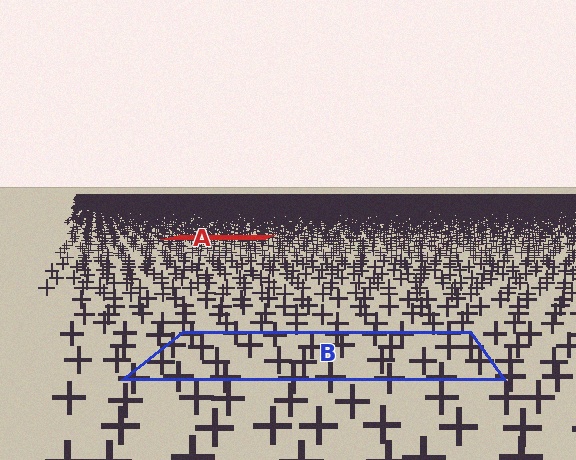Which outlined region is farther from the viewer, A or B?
Region A is farther from the viewer — the texture elements inside it appear smaller and more densely packed.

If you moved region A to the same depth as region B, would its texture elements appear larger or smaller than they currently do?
They would appear larger. At a closer depth, the same texture elements are projected at a bigger on-screen size.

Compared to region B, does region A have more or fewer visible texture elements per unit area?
Region A has more texture elements per unit area — they are packed more densely because it is farther away.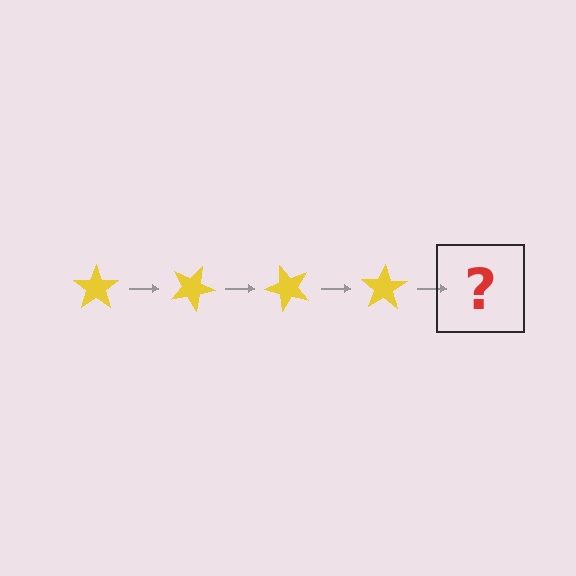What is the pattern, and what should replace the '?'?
The pattern is that the star rotates 25 degrees each step. The '?' should be a yellow star rotated 100 degrees.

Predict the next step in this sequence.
The next step is a yellow star rotated 100 degrees.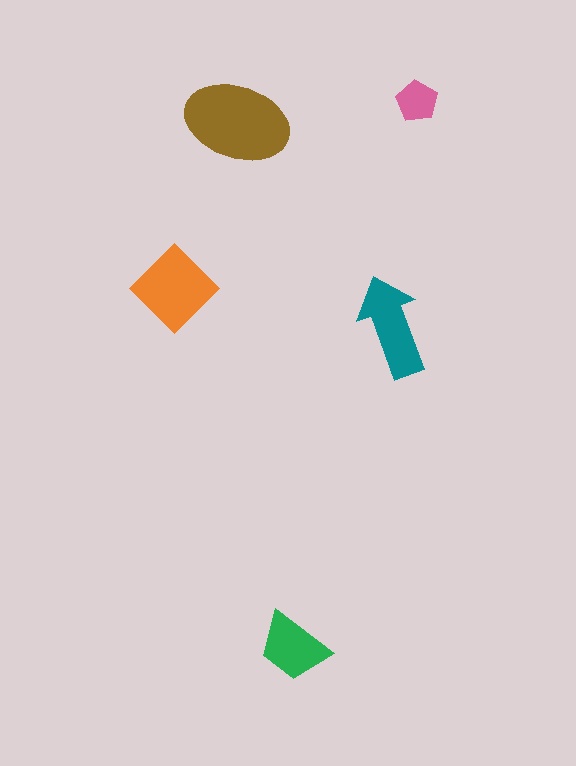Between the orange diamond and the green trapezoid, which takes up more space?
The orange diamond.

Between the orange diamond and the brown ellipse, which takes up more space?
The brown ellipse.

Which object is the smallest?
The pink pentagon.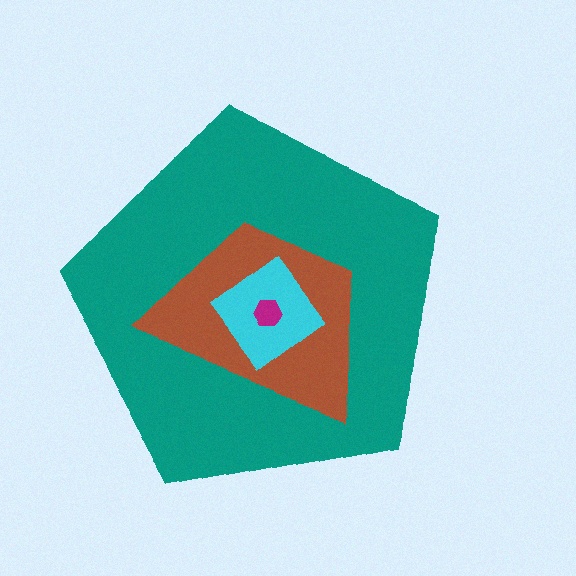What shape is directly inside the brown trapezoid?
The cyan diamond.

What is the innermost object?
The magenta hexagon.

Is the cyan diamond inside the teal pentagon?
Yes.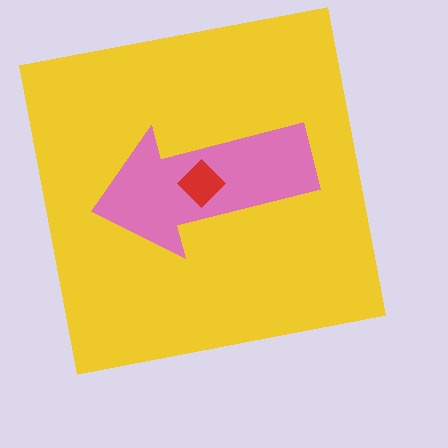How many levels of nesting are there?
3.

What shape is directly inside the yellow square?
The pink arrow.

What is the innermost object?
The red diamond.